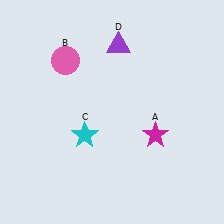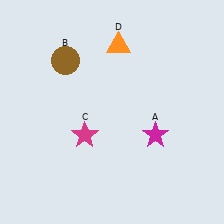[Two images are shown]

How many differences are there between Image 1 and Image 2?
There are 3 differences between the two images.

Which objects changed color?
B changed from pink to brown. C changed from cyan to magenta. D changed from purple to orange.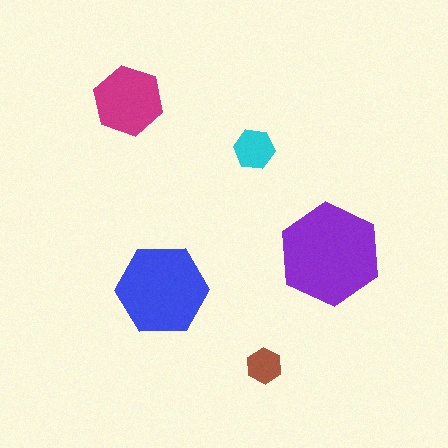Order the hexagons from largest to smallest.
the purple one, the blue one, the magenta one, the cyan one, the brown one.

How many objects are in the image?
There are 5 objects in the image.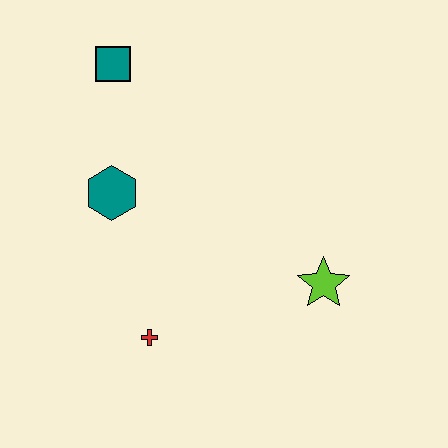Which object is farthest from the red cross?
The teal square is farthest from the red cross.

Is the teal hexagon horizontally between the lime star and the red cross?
No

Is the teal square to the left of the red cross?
Yes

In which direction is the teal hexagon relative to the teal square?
The teal hexagon is below the teal square.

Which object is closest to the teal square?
The teal hexagon is closest to the teal square.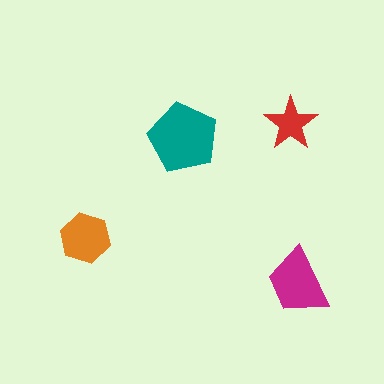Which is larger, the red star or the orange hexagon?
The orange hexagon.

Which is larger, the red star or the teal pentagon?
The teal pentagon.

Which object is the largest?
The teal pentagon.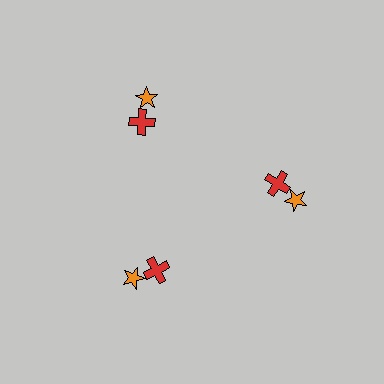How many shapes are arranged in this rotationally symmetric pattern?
There are 6 shapes, arranged in 3 groups of 2.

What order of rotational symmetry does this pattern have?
This pattern has 3-fold rotational symmetry.